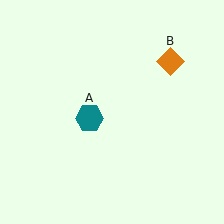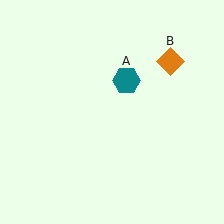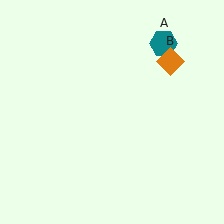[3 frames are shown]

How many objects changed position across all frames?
1 object changed position: teal hexagon (object A).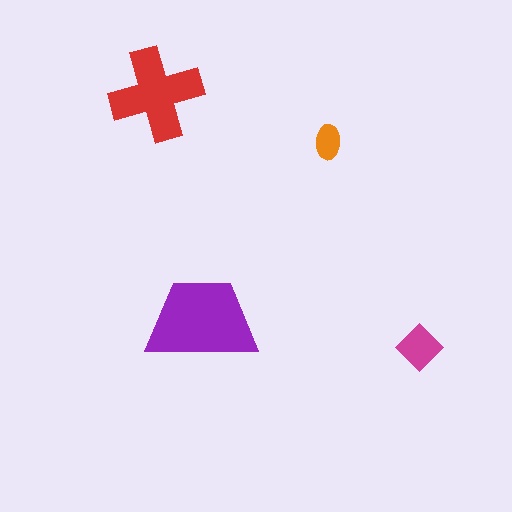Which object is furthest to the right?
The magenta diamond is rightmost.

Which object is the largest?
The purple trapezoid.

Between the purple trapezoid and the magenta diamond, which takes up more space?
The purple trapezoid.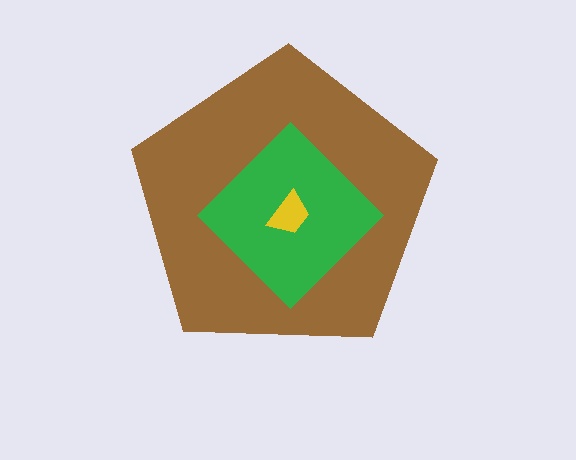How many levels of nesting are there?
3.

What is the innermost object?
The yellow trapezoid.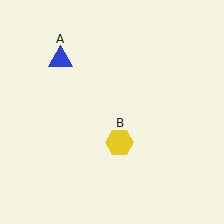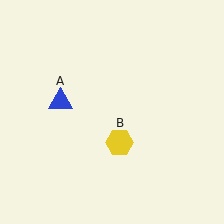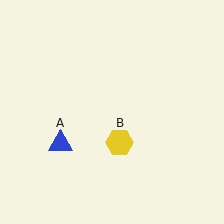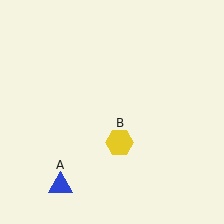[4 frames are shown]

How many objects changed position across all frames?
1 object changed position: blue triangle (object A).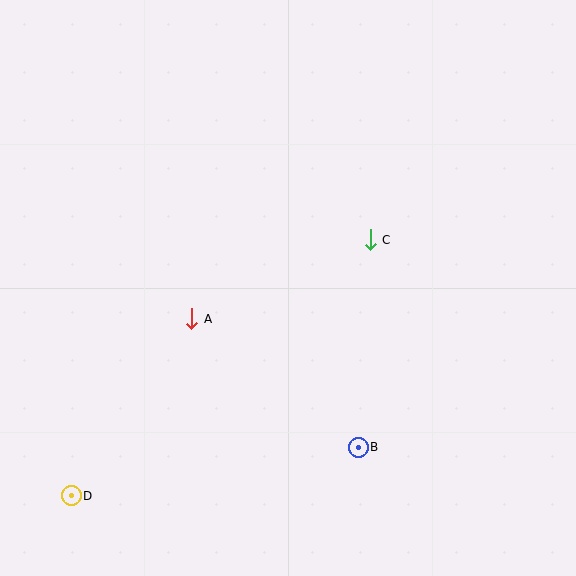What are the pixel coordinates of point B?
Point B is at (358, 447).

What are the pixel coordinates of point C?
Point C is at (370, 240).